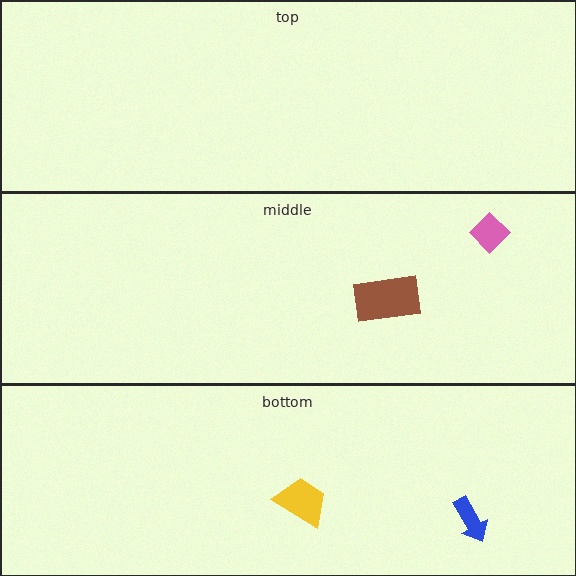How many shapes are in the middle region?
2.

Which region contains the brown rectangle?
The middle region.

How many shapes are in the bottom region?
2.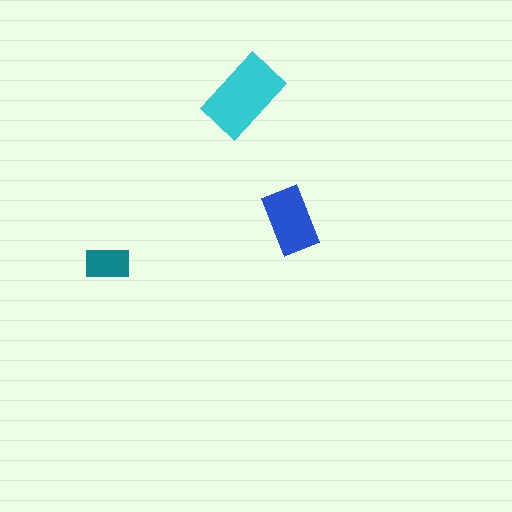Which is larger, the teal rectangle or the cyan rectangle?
The cyan one.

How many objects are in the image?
There are 3 objects in the image.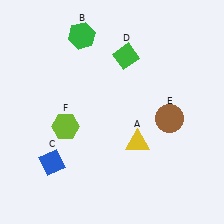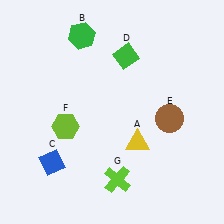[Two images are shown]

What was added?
A lime cross (G) was added in Image 2.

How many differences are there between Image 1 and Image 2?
There is 1 difference between the two images.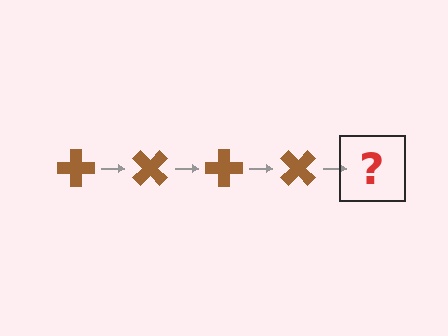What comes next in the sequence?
The next element should be a brown cross rotated 180 degrees.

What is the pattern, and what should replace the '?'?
The pattern is that the cross rotates 45 degrees each step. The '?' should be a brown cross rotated 180 degrees.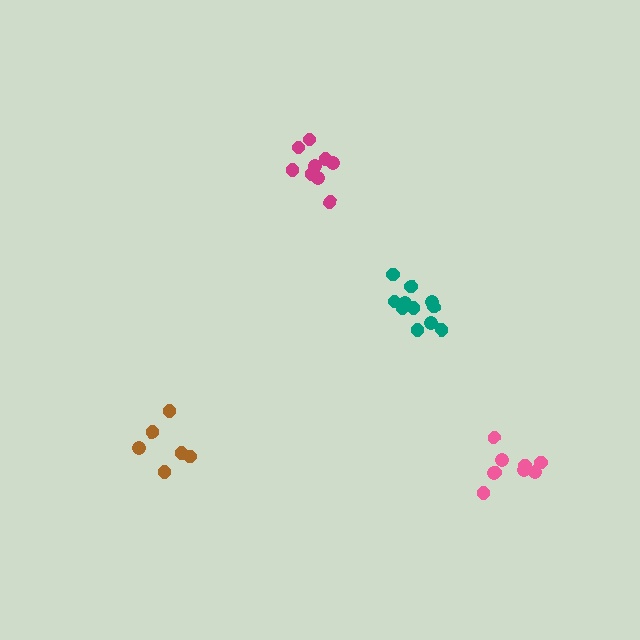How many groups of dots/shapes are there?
There are 4 groups.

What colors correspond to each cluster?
The clusters are colored: teal, brown, magenta, pink.